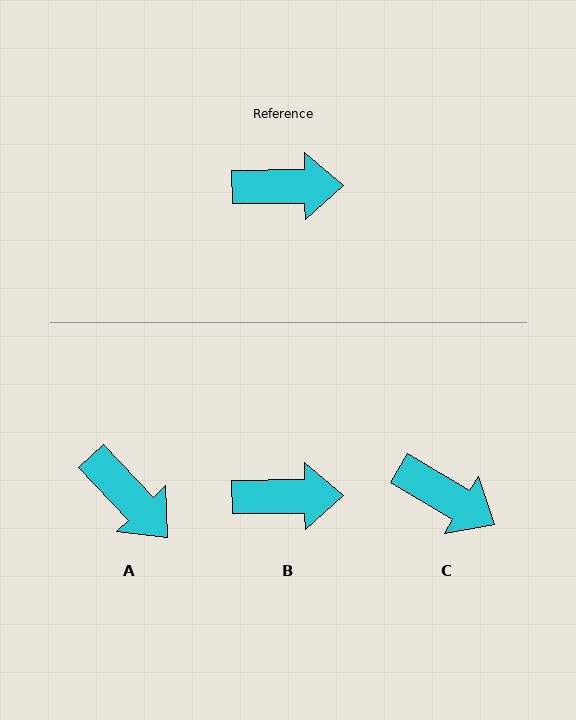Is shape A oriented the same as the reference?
No, it is off by about 47 degrees.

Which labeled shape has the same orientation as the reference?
B.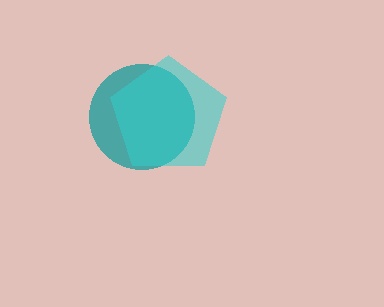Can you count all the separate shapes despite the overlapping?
Yes, there are 2 separate shapes.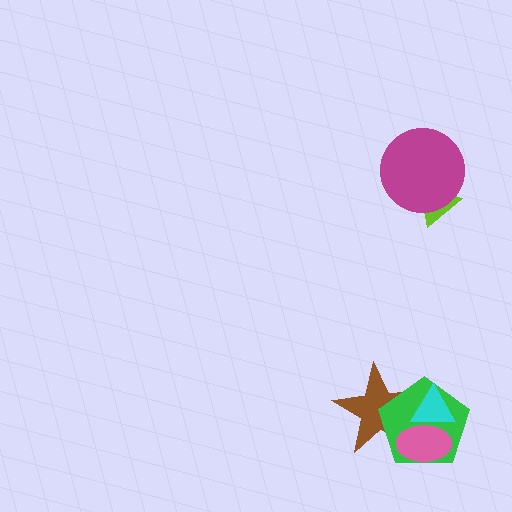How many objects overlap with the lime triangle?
1 object overlaps with the lime triangle.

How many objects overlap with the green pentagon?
3 objects overlap with the green pentagon.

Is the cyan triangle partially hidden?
Yes, it is partially covered by another shape.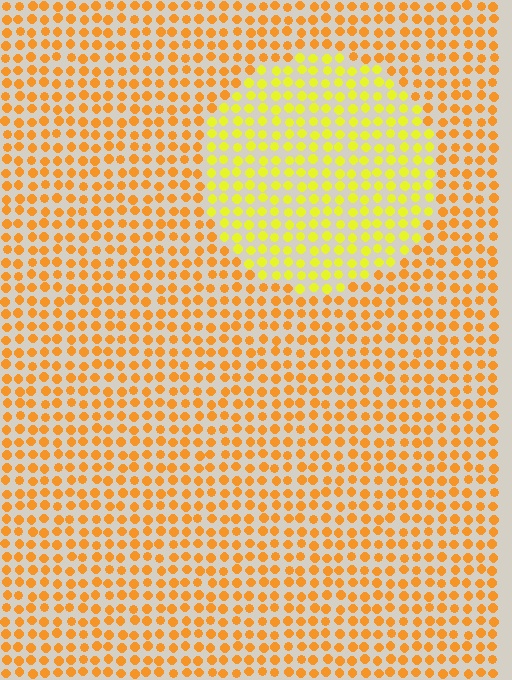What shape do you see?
I see a circle.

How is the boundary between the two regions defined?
The boundary is defined purely by a slight shift in hue (about 33 degrees). Spacing, size, and orientation are identical on both sides.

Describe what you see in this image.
The image is filled with small orange elements in a uniform arrangement. A circle-shaped region is visible where the elements are tinted to a slightly different hue, forming a subtle color boundary.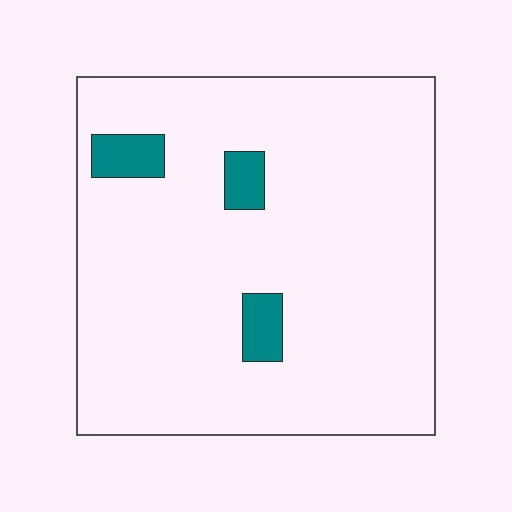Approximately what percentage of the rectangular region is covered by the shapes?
Approximately 5%.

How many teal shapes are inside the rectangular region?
3.